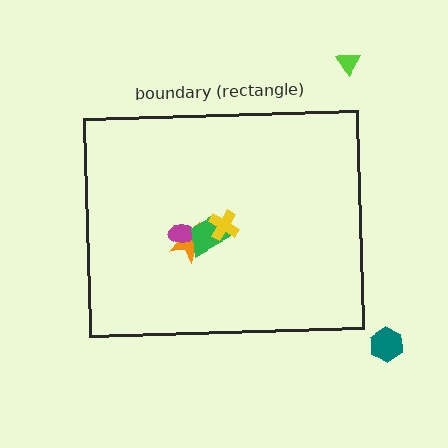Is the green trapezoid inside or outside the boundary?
Inside.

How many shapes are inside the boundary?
4 inside, 2 outside.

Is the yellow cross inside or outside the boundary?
Inside.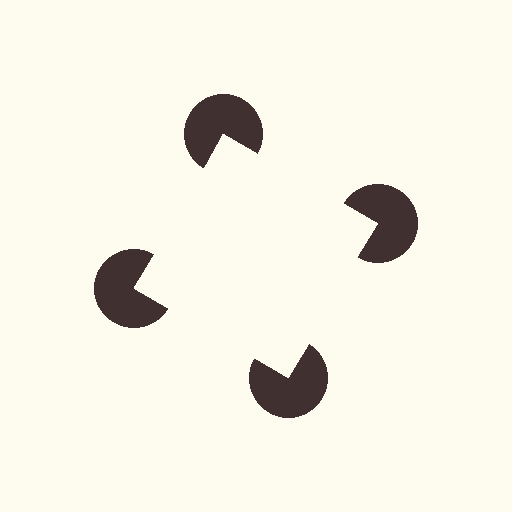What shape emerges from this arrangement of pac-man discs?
An illusory square — its edges are inferred from the aligned wedge cuts in the pac-man discs, not physically drawn.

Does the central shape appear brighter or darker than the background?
It typically appears slightly brighter than the background, even though no actual brightness change is drawn.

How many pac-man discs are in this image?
There are 4 — one at each vertex of the illusory square.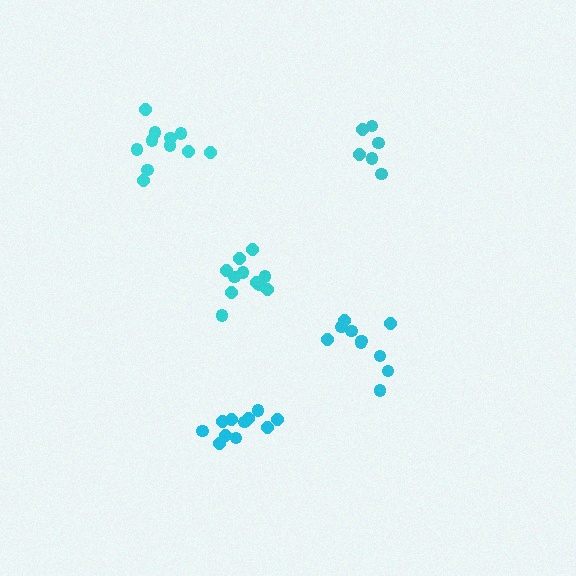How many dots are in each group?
Group 1: 11 dots, Group 2: 11 dots, Group 3: 11 dots, Group 4: 6 dots, Group 5: 10 dots (49 total).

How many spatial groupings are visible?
There are 5 spatial groupings.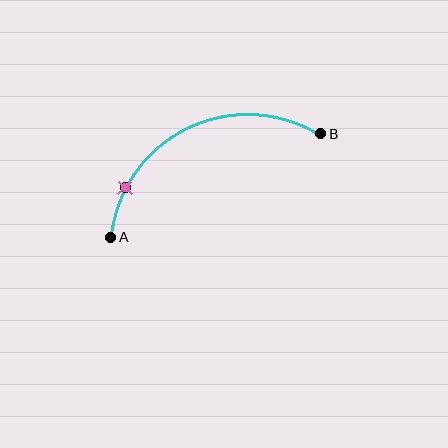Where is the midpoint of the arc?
The arc midpoint is the point on the curve farthest from the straight line joining A and B. It sits above that line.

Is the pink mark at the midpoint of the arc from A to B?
No. The pink mark lies on the arc but is closer to endpoint A. The arc midpoint would be at the point on the curve equidistant along the arc from both A and B.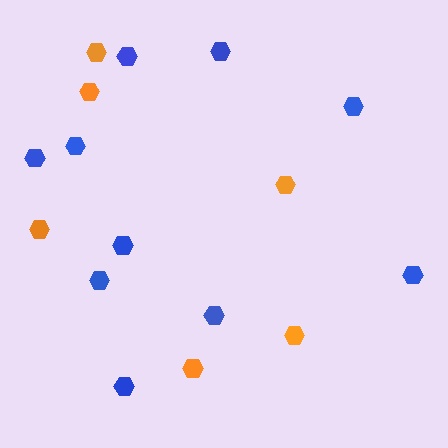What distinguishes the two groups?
There are 2 groups: one group of orange hexagons (6) and one group of blue hexagons (10).